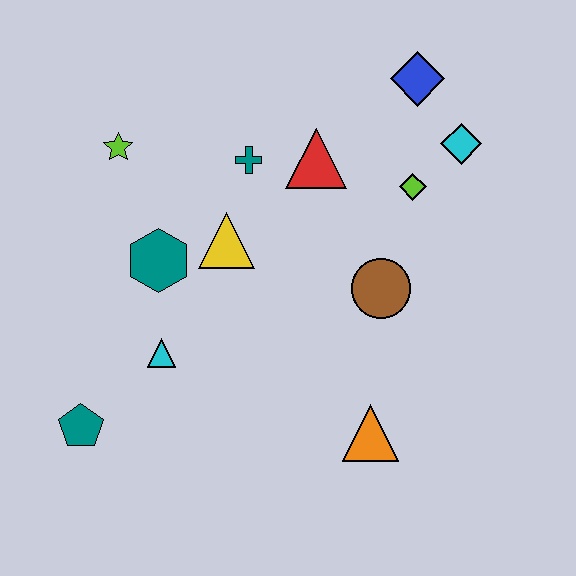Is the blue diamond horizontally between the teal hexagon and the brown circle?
No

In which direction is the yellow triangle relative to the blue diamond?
The yellow triangle is to the left of the blue diamond.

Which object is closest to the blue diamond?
The cyan diamond is closest to the blue diamond.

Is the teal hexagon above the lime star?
No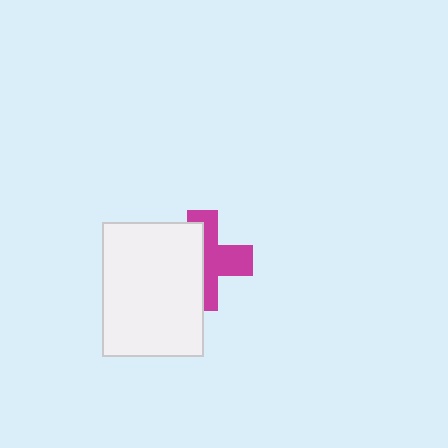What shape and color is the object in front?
The object in front is a white rectangle.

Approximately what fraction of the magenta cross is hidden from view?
Roughly 48% of the magenta cross is hidden behind the white rectangle.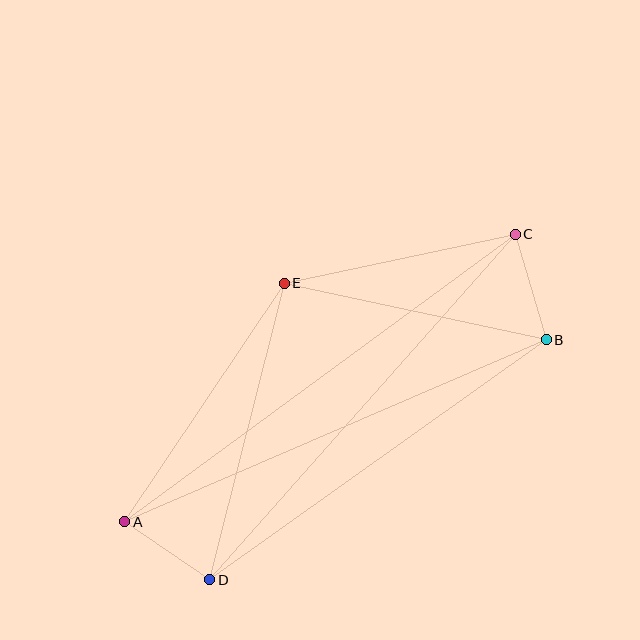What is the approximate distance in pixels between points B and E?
The distance between B and E is approximately 268 pixels.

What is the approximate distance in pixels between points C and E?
The distance between C and E is approximately 236 pixels.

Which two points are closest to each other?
Points A and D are closest to each other.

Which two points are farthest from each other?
Points A and C are farthest from each other.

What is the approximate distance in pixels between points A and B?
The distance between A and B is approximately 459 pixels.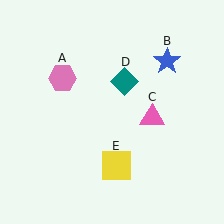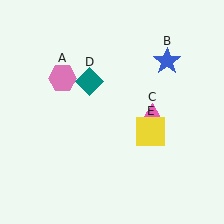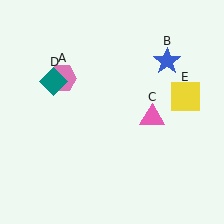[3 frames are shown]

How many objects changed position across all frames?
2 objects changed position: teal diamond (object D), yellow square (object E).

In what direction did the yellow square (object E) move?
The yellow square (object E) moved up and to the right.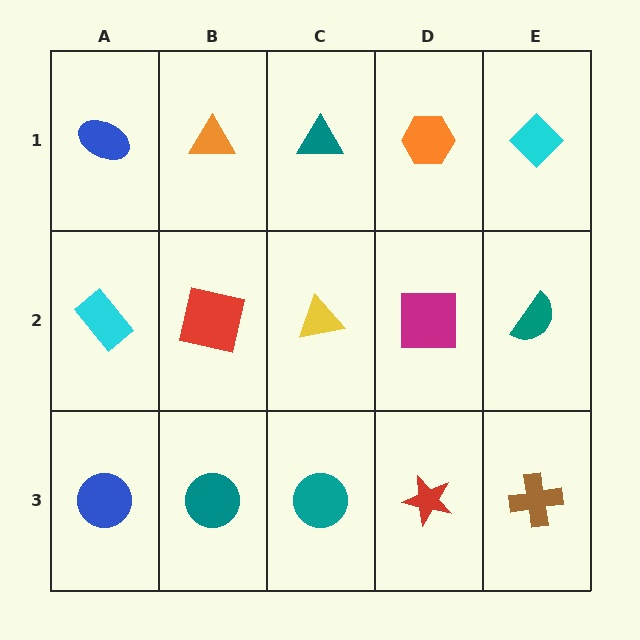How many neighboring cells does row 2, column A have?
3.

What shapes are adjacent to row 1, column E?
A teal semicircle (row 2, column E), an orange hexagon (row 1, column D).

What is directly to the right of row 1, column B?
A teal triangle.